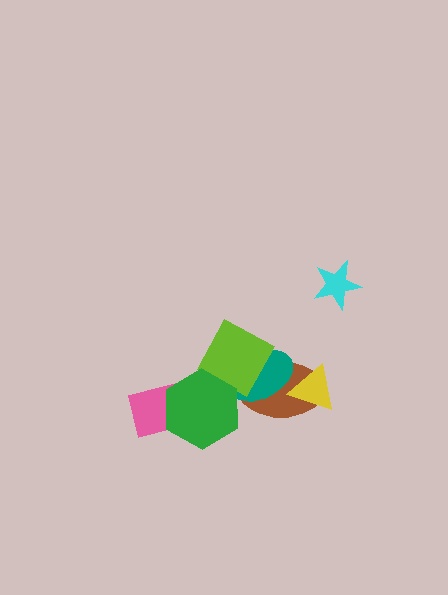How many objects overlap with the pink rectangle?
1 object overlaps with the pink rectangle.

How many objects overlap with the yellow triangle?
2 objects overlap with the yellow triangle.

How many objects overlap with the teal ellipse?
4 objects overlap with the teal ellipse.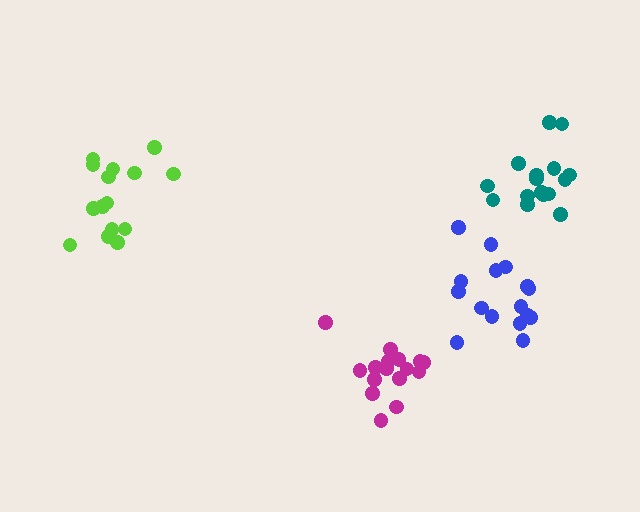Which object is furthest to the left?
The lime cluster is leftmost.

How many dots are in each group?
Group 1: 16 dots, Group 2: 16 dots, Group 3: 16 dots, Group 4: 16 dots (64 total).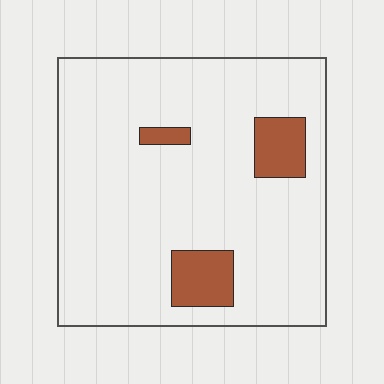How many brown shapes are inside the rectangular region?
3.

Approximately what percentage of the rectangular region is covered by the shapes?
Approximately 10%.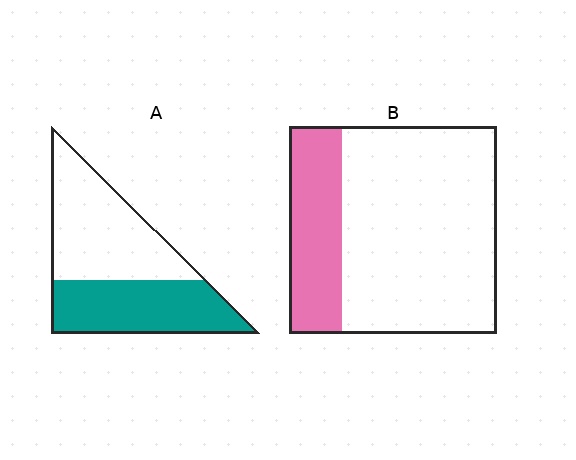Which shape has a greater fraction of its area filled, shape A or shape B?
Shape A.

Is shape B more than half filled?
No.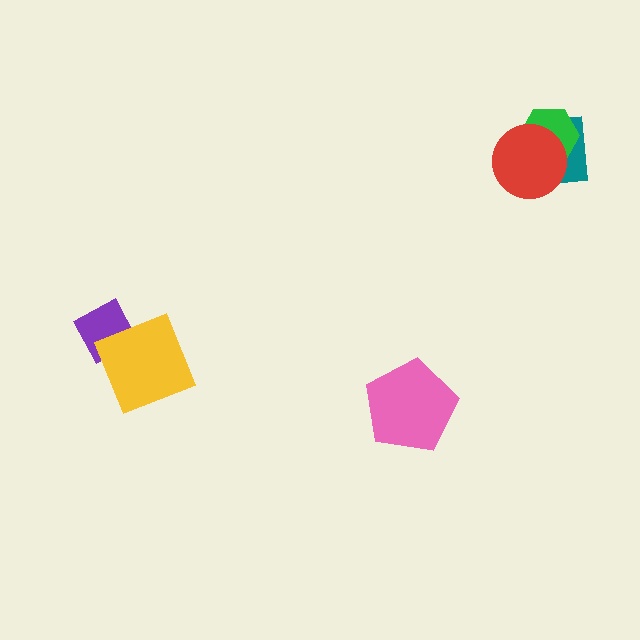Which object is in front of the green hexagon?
The red circle is in front of the green hexagon.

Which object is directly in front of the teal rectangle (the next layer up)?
The green hexagon is directly in front of the teal rectangle.